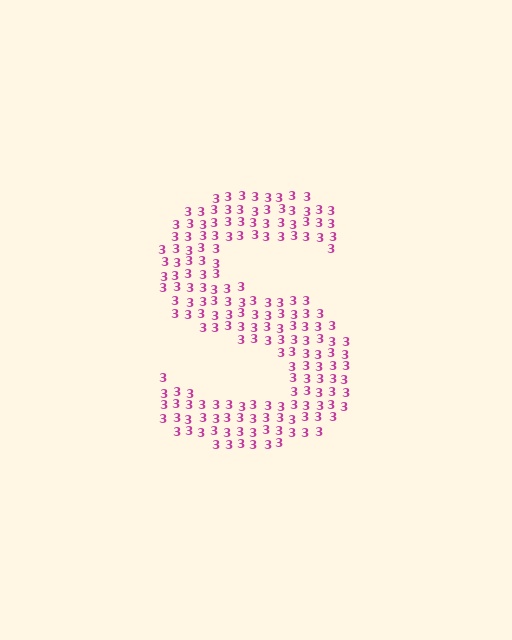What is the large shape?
The large shape is the letter S.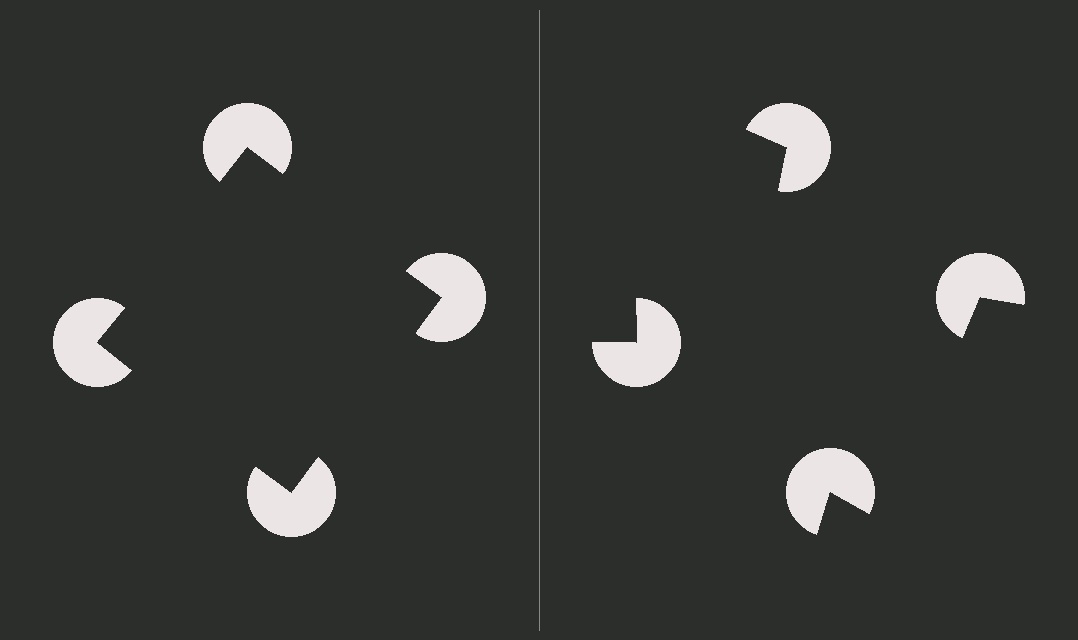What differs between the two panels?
The pac-man discs are positioned identically on both sides; only the wedge orientations differ. On the left they align to a square; on the right they are misaligned.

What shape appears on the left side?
An illusory square.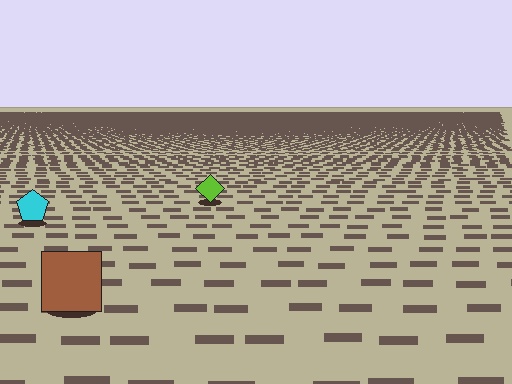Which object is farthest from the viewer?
The lime diamond is farthest from the viewer. It appears smaller and the ground texture around it is denser.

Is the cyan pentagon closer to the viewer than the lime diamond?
Yes. The cyan pentagon is closer — you can tell from the texture gradient: the ground texture is coarser near it.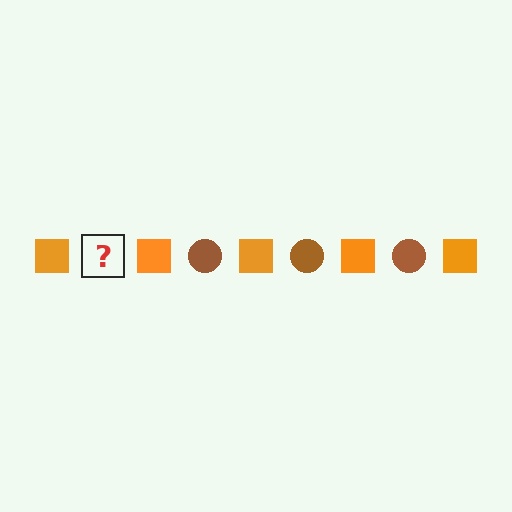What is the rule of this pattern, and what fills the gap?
The rule is that the pattern alternates between orange square and brown circle. The gap should be filled with a brown circle.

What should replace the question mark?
The question mark should be replaced with a brown circle.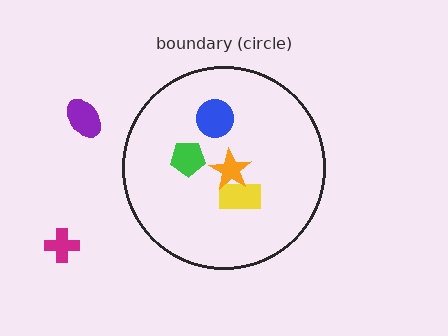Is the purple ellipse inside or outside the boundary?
Outside.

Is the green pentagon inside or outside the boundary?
Inside.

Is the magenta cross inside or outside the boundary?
Outside.